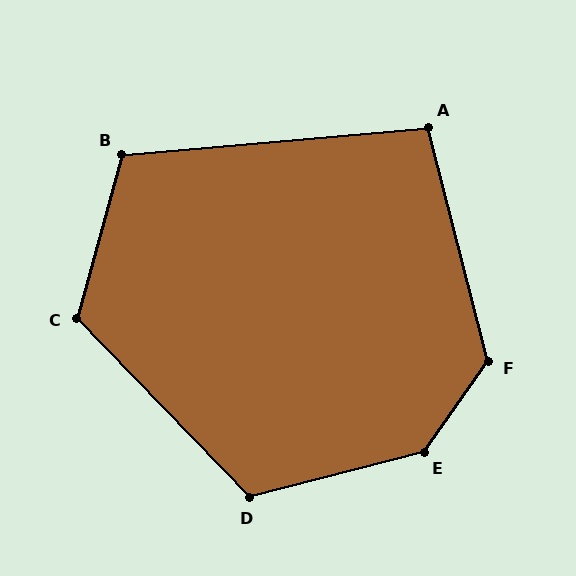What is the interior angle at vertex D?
Approximately 119 degrees (obtuse).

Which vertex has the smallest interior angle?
A, at approximately 99 degrees.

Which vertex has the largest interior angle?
E, at approximately 140 degrees.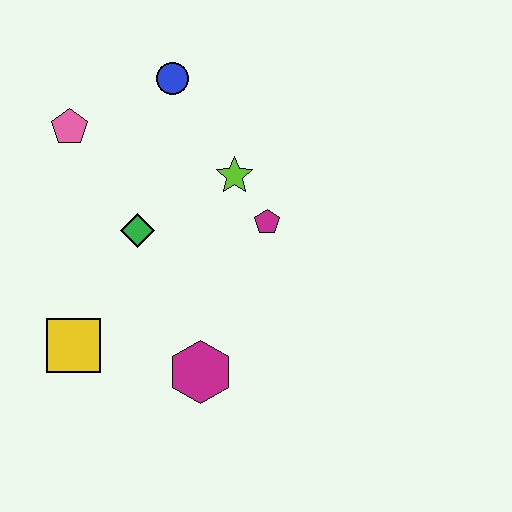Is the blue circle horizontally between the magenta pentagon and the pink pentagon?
Yes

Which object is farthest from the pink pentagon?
The magenta hexagon is farthest from the pink pentagon.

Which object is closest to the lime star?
The magenta pentagon is closest to the lime star.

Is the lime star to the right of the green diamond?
Yes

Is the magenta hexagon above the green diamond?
No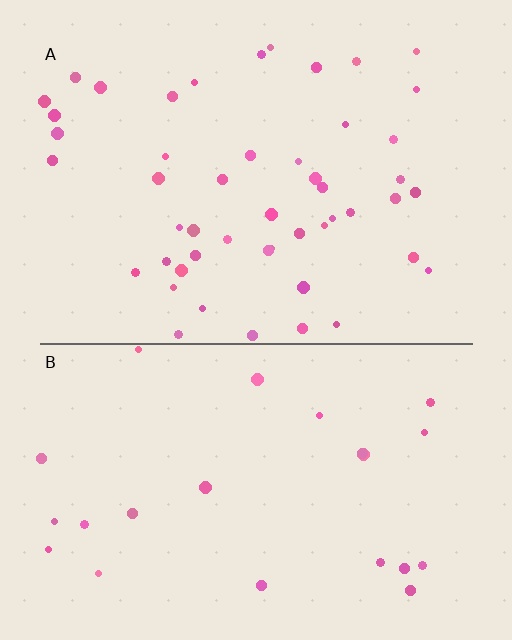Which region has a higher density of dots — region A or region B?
A (the top).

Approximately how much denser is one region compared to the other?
Approximately 2.2× — region A over region B.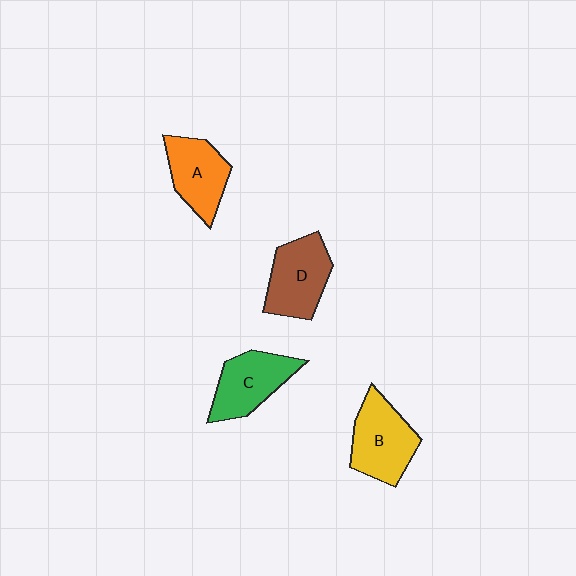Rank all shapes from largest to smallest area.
From largest to smallest: B (yellow), D (brown), C (green), A (orange).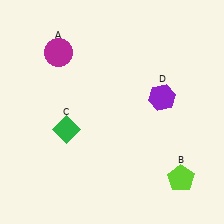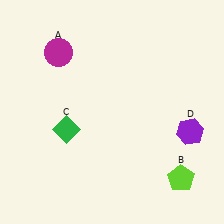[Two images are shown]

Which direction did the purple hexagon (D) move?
The purple hexagon (D) moved down.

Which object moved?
The purple hexagon (D) moved down.